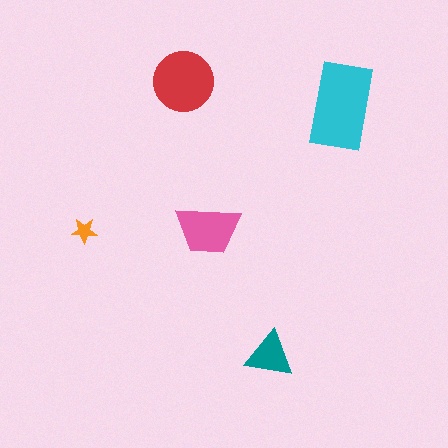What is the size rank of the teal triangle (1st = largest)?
4th.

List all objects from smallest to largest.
The orange star, the teal triangle, the pink trapezoid, the red circle, the cyan rectangle.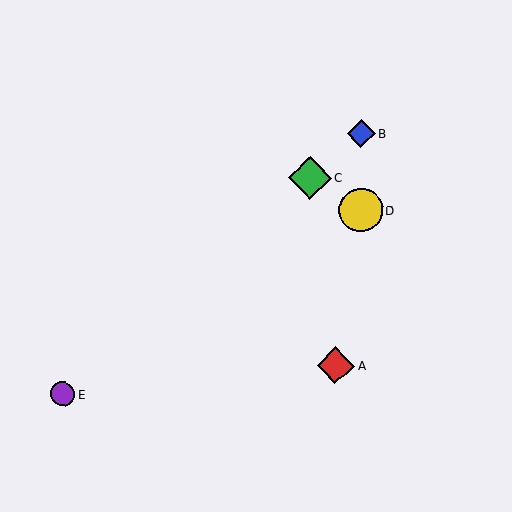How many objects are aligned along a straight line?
3 objects (B, C, E) are aligned along a straight line.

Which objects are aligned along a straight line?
Objects B, C, E are aligned along a straight line.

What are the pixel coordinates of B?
Object B is at (361, 133).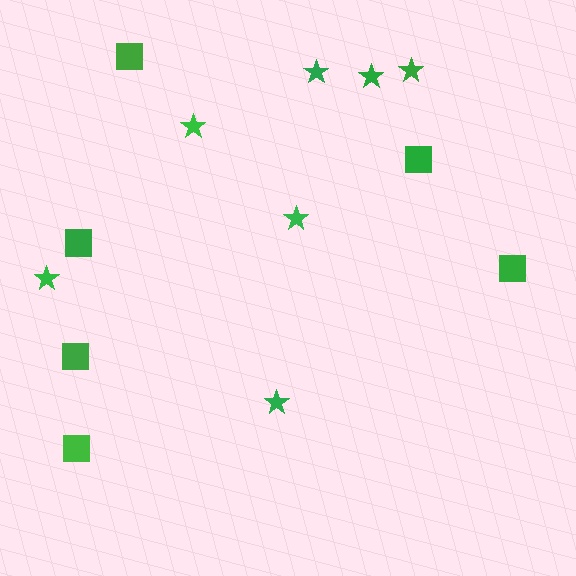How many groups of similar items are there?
There are 2 groups: one group of stars (7) and one group of squares (6).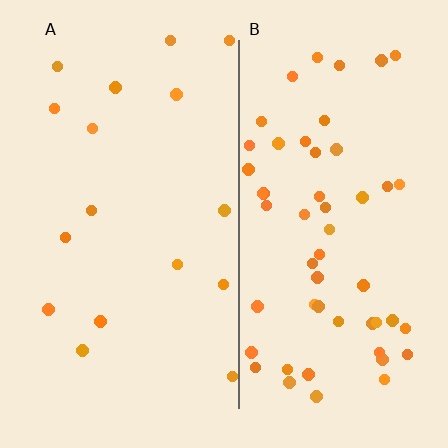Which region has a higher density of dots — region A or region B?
B (the right).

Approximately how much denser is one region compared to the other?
Approximately 3.3× — region B over region A.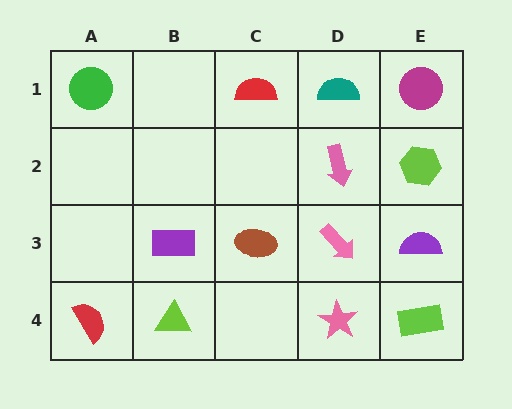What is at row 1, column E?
A magenta circle.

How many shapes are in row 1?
4 shapes.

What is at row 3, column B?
A purple rectangle.